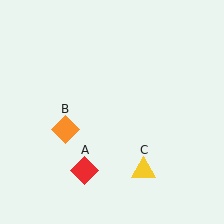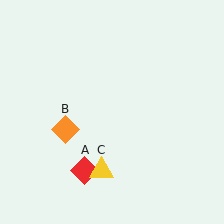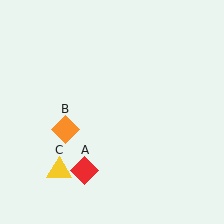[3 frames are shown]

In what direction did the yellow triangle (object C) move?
The yellow triangle (object C) moved left.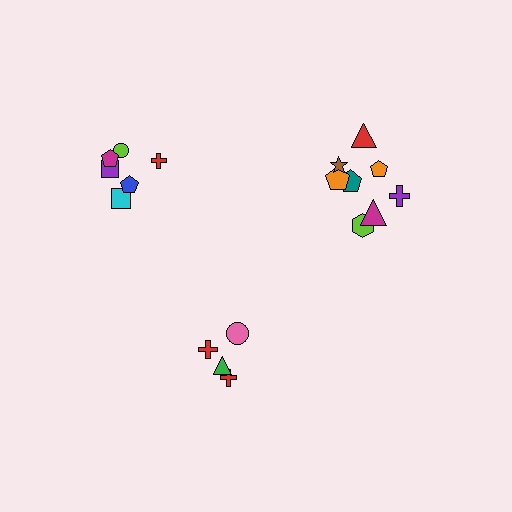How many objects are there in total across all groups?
There are 18 objects.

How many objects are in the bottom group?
There are 4 objects.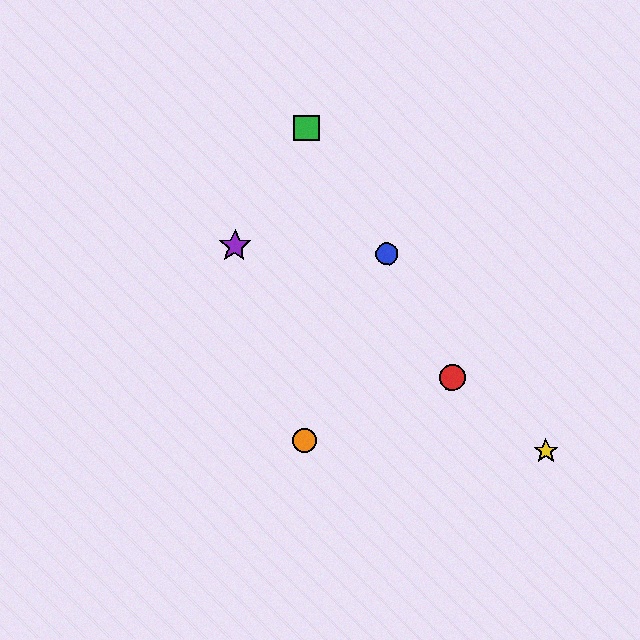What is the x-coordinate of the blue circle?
The blue circle is at x≈387.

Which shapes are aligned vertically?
The green square, the orange circle are aligned vertically.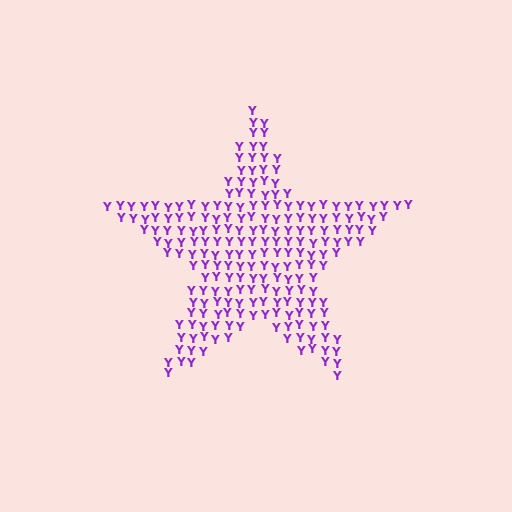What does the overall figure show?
The overall figure shows a star.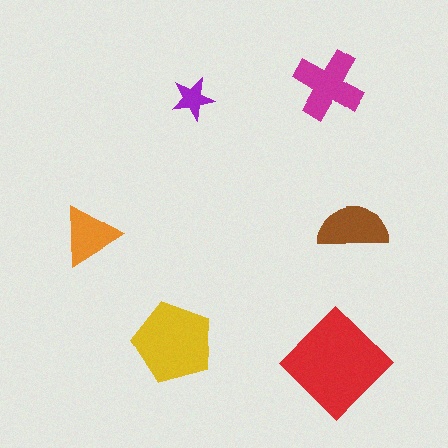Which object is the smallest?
The purple star.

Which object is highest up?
The magenta cross is topmost.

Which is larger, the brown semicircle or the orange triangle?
The brown semicircle.